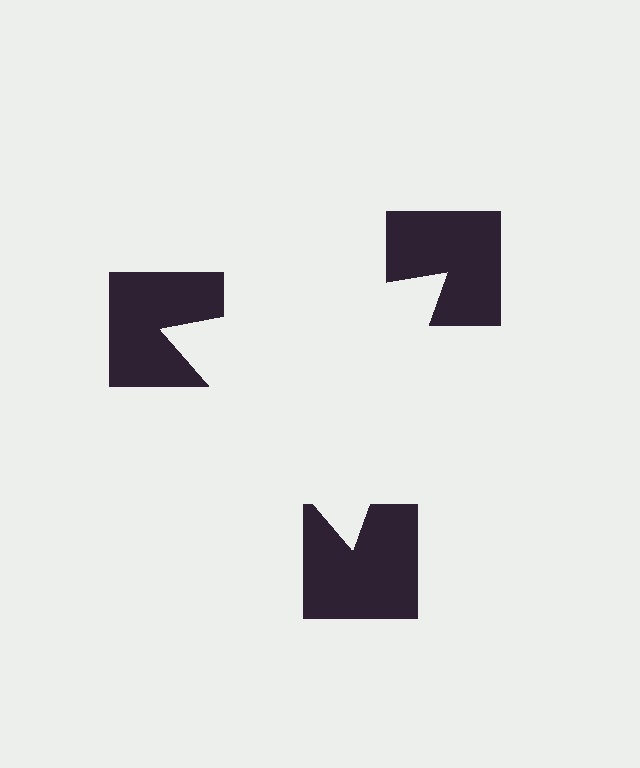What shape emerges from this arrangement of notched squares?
An illusory triangle — its edges are inferred from the aligned wedge cuts in the notched squares, not physically drawn.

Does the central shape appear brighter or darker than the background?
It typically appears slightly brighter than the background, even though no actual brightness change is drawn.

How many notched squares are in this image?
There are 3 — one at each vertex of the illusory triangle.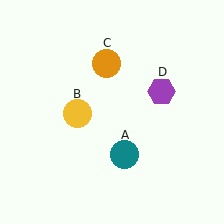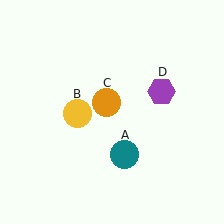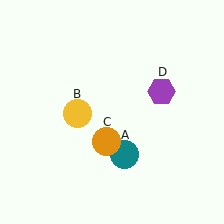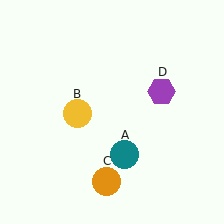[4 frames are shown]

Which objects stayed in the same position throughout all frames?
Teal circle (object A) and yellow circle (object B) and purple hexagon (object D) remained stationary.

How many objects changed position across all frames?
1 object changed position: orange circle (object C).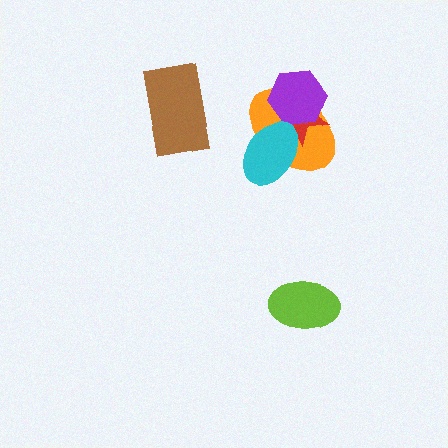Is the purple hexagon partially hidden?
No, no other shape covers it.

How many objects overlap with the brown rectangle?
0 objects overlap with the brown rectangle.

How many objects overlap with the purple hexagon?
2 objects overlap with the purple hexagon.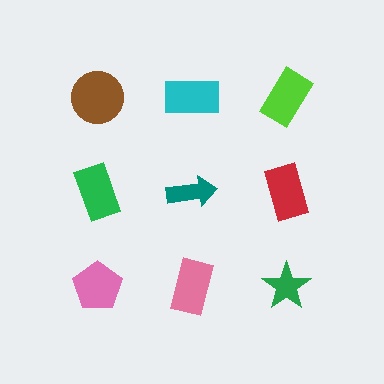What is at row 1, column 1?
A brown circle.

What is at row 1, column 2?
A cyan rectangle.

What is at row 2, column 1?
A green rectangle.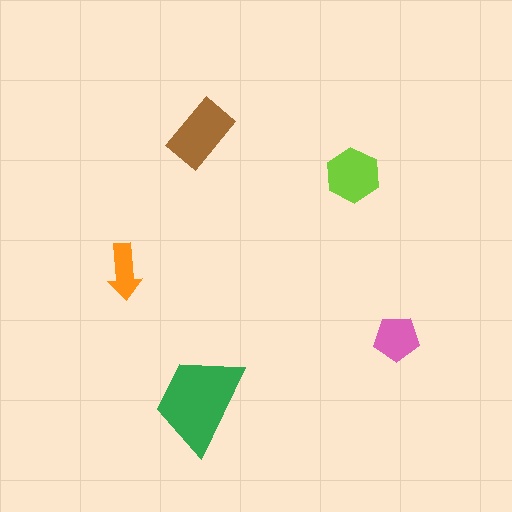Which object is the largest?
The green trapezoid.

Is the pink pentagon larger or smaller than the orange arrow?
Larger.